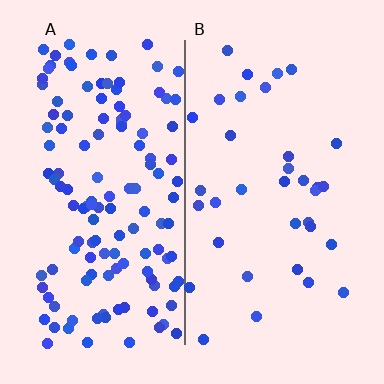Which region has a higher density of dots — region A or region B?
A (the left).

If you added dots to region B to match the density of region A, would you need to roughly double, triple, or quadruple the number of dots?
Approximately quadruple.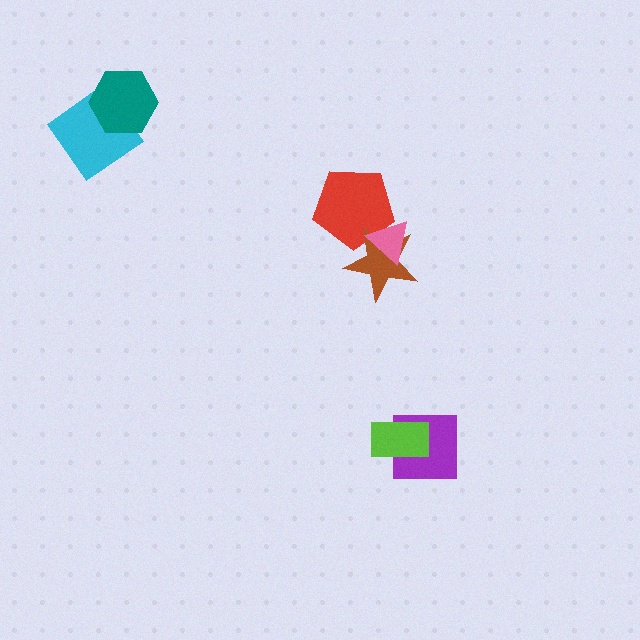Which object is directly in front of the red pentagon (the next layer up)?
The brown star is directly in front of the red pentagon.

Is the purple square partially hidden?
Yes, it is partially covered by another shape.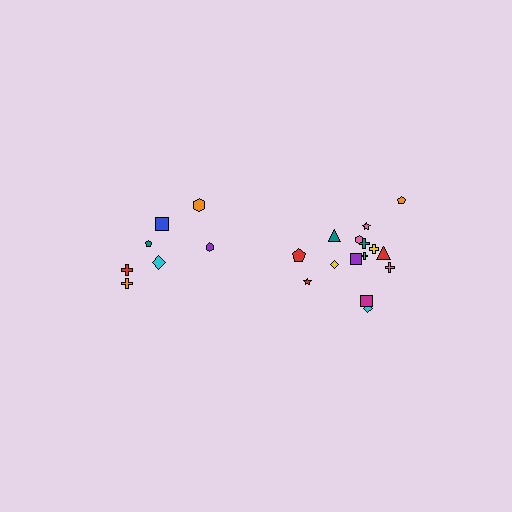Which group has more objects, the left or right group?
The right group.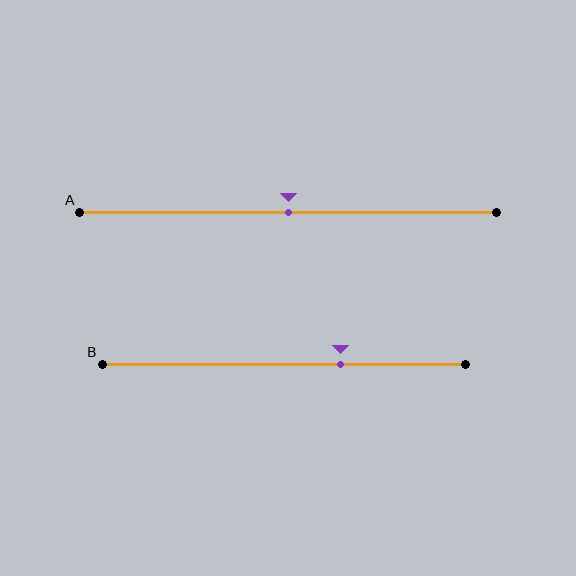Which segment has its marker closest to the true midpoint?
Segment A has its marker closest to the true midpoint.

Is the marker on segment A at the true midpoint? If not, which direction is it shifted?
Yes, the marker on segment A is at the true midpoint.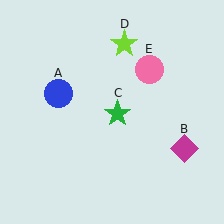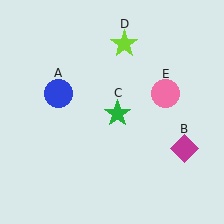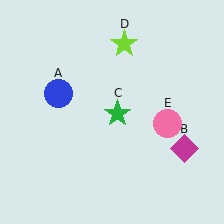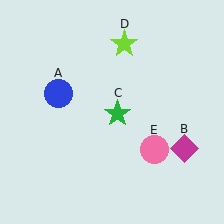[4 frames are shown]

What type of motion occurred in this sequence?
The pink circle (object E) rotated clockwise around the center of the scene.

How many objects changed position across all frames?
1 object changed position: pink circle (object E).